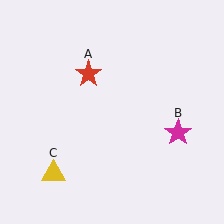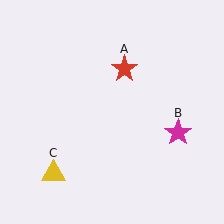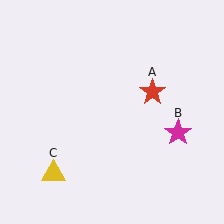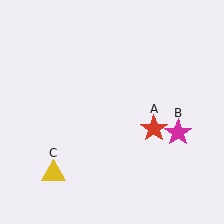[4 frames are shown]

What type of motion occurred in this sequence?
The red star (object A) rotated clockwise around the center of the scene.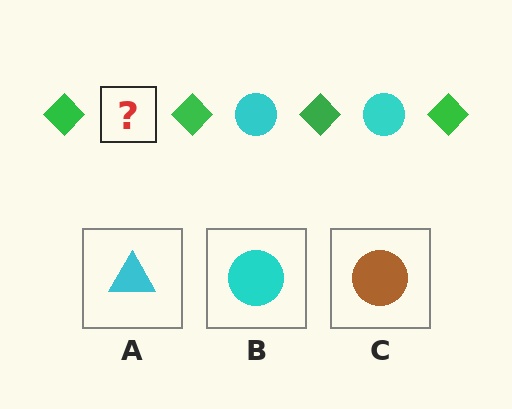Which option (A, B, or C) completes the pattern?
B.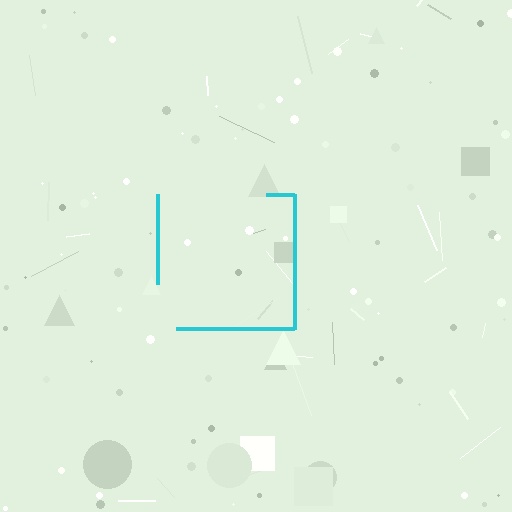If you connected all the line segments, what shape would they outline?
They would outline a square.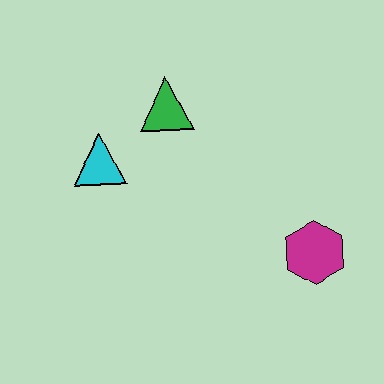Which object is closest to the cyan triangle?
The green triangle is closest to the cyan triangle.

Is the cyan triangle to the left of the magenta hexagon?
Yes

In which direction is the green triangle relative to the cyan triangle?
The green triangle is to the right of the cyan triangle.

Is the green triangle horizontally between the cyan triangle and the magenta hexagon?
Yes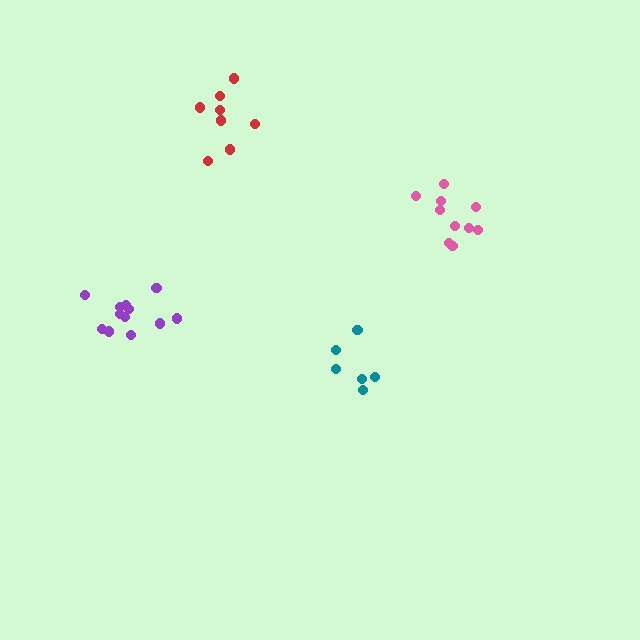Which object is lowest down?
The teal cluster is bottommost.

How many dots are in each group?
Group 1: 6 dots, Group 2: 8 dots, Group 3: 12 dots, Group 4: 10 dots (36 total).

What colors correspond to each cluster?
The clusters are colored: teal, red, purple, pink.